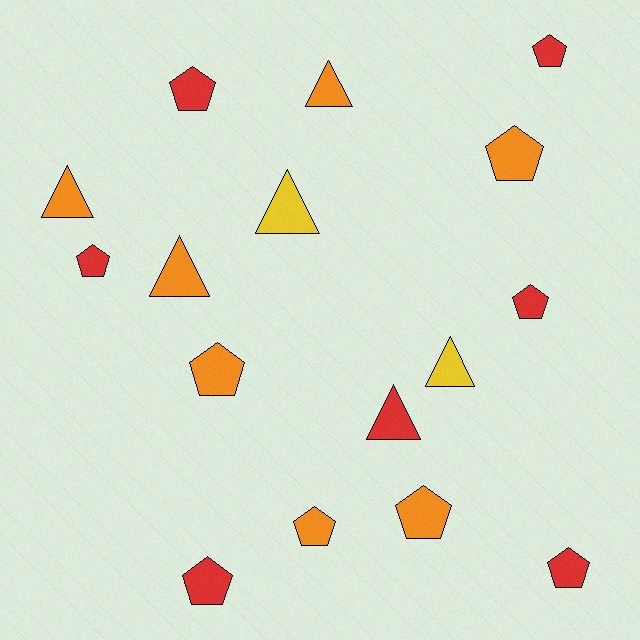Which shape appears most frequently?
Pentagon, with 10 objects.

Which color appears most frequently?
Red, with 7 objects.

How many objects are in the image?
There are 16 objects.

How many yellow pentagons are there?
There are no yellow pentagons.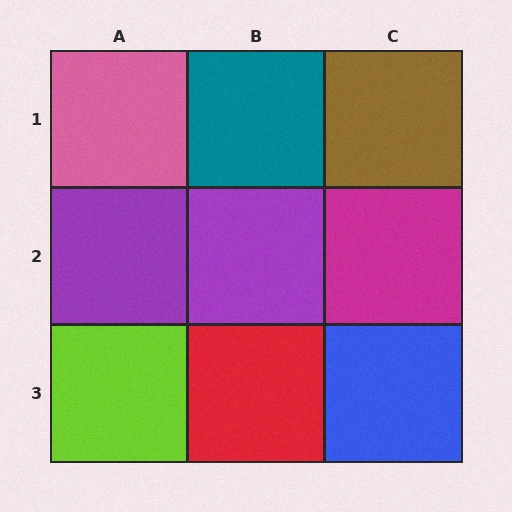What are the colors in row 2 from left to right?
Purple, purple, magenta.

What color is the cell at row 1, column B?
Teal.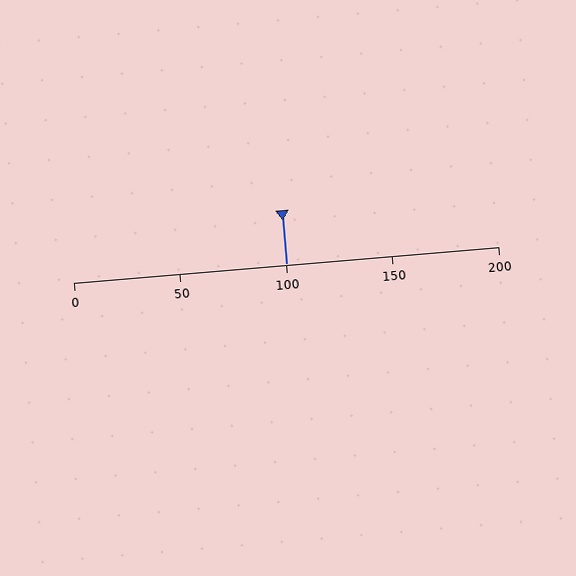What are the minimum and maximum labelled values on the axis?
The axis runs from 0 to 200.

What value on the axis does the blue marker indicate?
The marker indicates approximately 100.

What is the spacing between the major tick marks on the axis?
The major ticks are spaced 50 apart.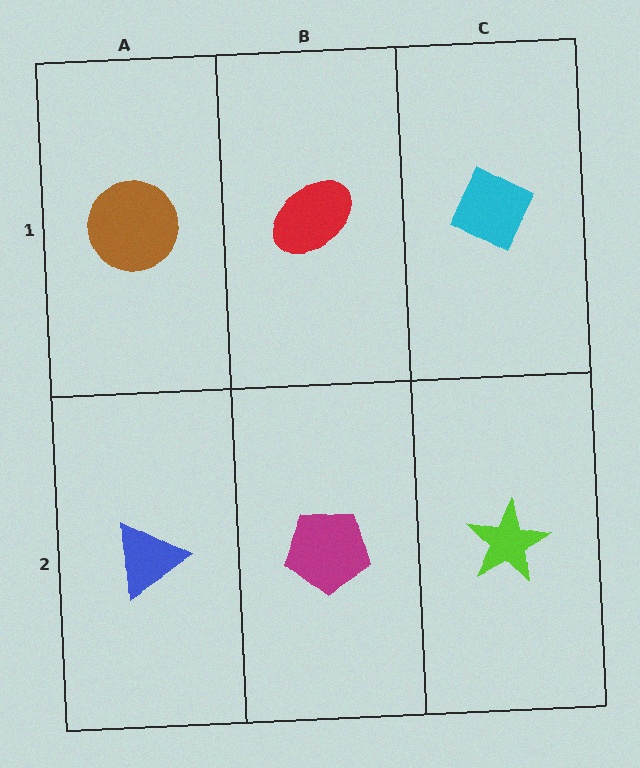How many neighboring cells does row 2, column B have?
3.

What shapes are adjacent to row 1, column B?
A magenta pentagon (row 2, column B), a brown circle (row 1, column A), a cyan diamond (row 1, column C).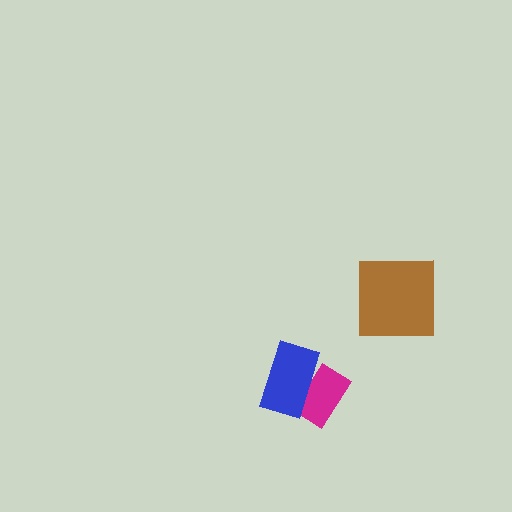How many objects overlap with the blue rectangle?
1 object overlaps with the blue rectangle.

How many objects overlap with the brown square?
0 objects overlap with the brown square.